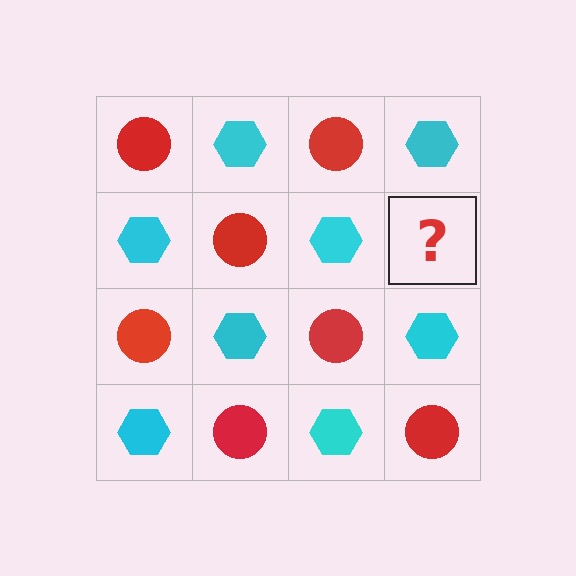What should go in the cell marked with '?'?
The missing cell should contain a red circle.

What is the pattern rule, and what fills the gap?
The rule is that it alternates red circle and cyan hexagon in a checkerboard pattern. The gap should be filled with a red circle.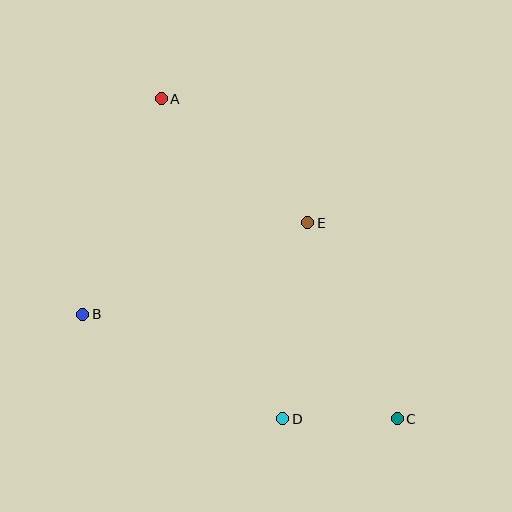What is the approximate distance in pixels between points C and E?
The distance between C and E is approximately 216 pixels.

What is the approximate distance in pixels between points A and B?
The distance between A and B is approximately 229 pixels.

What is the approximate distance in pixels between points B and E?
The distance between B and E is approximately 243 pixels.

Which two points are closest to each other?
Points C and D are closest to each other.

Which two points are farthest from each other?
Points A and C are farthest from each other.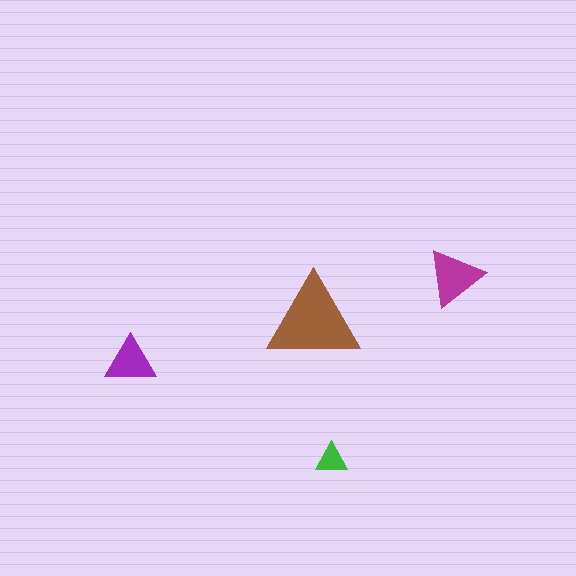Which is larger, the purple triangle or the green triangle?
The purple one.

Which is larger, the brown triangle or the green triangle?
The brown one.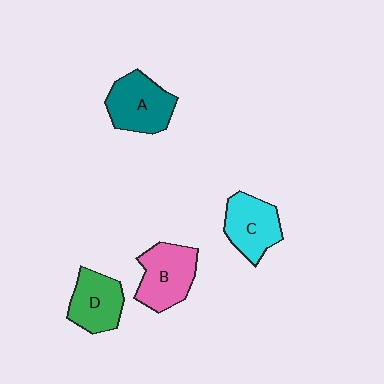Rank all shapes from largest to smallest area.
From largest to smallest: A (teal), B (pink), C (cyan), D (green).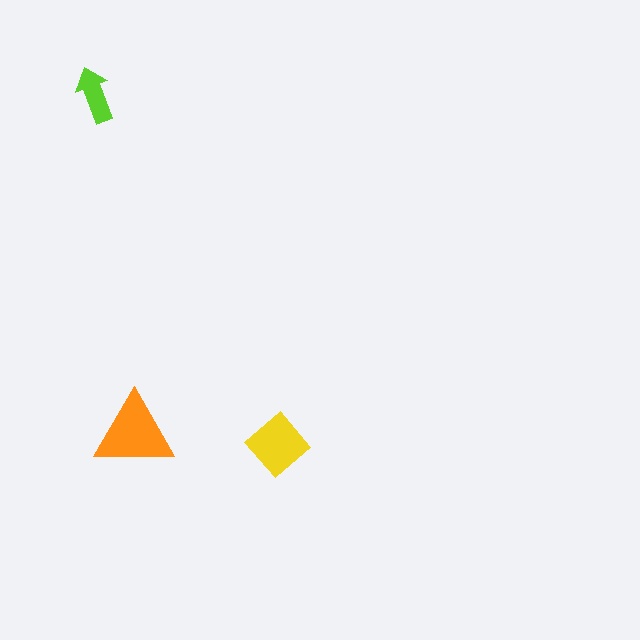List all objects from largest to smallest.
The orange triangle, the yellow diamond, the lime arrow.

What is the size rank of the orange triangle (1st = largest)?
1st.